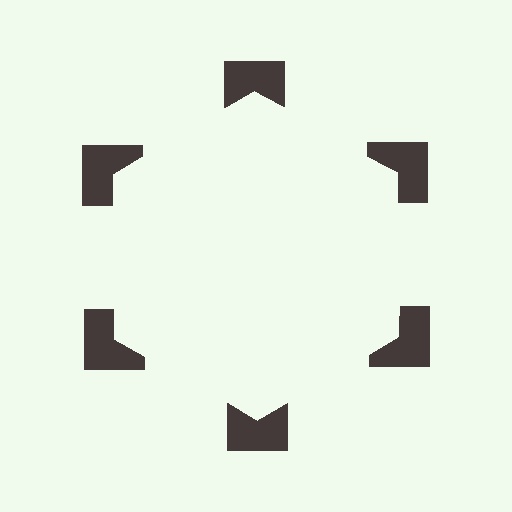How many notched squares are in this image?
There are 6 — one at each vertex of the illusory hexagon.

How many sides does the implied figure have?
6 sides.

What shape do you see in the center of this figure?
An illusory hexagon — its edges are inferred from the aligned wedge cuts in the notched squares, not physically drawn.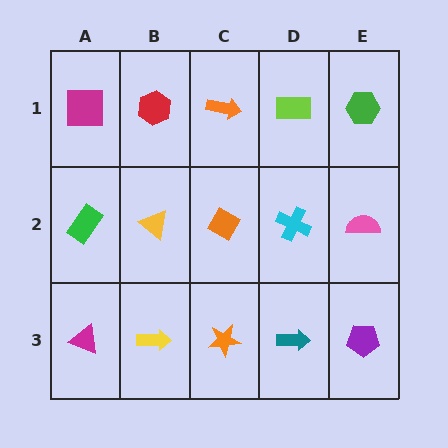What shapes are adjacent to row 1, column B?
A yellow triangle (row 2, column B), a magenta square (row 1, column A), an orange arrow (row 1, column C).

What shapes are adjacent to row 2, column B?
A red hexagon (row 1, column B), a yellow arrow (row 3, column B), a green rectangle (row 2, column A), an orange diamond (row 2, column C).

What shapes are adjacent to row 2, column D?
A lime rectangle (row 1, column D), a teal arrow (row 3, column D), an orange diamond (row 2, column C), a pink semicircle (row 2, column E).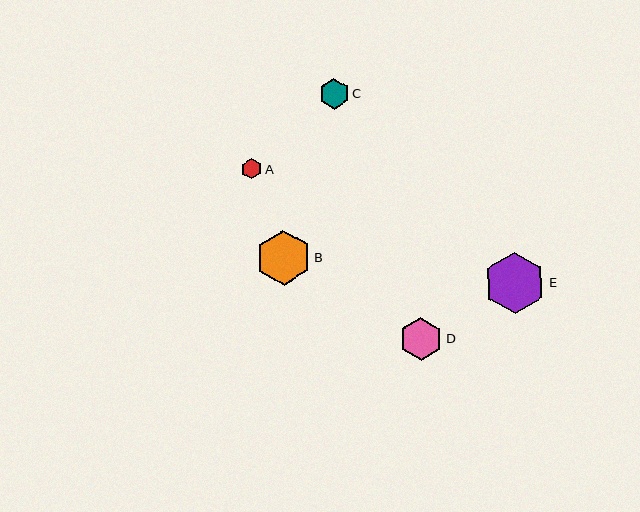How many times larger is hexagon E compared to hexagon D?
Hexagon E is approximately 1.4 times the size of hexagon D.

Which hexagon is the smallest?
Hexagon A is the smallest with a size of approximately 21 pixels.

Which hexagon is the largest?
Hexagon E is the largest with a size of approximately 61 pixels.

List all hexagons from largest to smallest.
From largest to smallest: E, B, D, C, A.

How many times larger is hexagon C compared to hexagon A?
Hexagon C is approximately 1.5 times the size of hexagon A.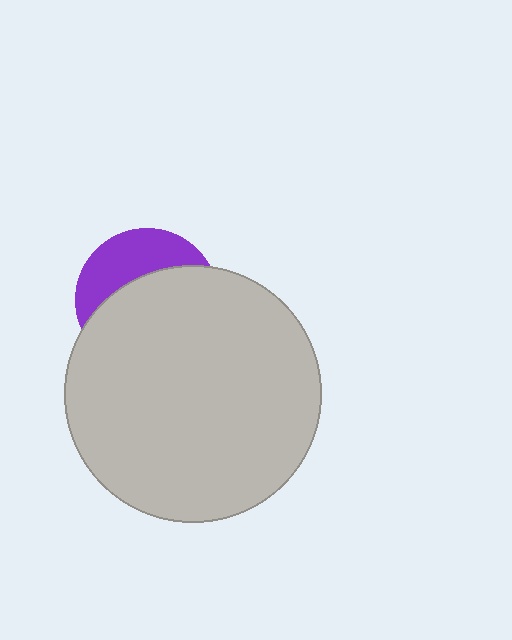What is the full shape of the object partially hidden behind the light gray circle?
The partially hidden object is a purple circle.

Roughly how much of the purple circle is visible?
A small part of it is visible (roughly 35%).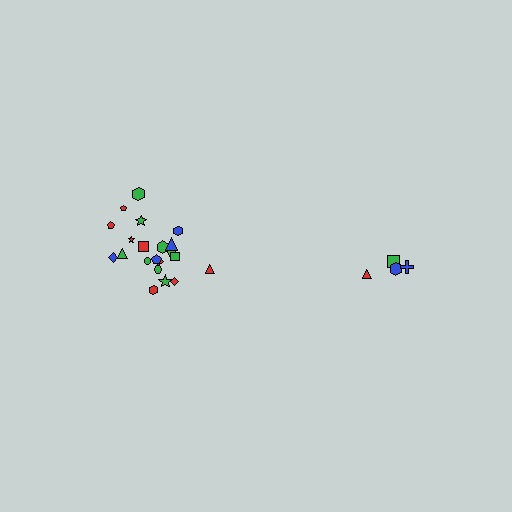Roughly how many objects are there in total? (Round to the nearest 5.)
Roughly 25 objects in total.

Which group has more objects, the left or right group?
The left group.